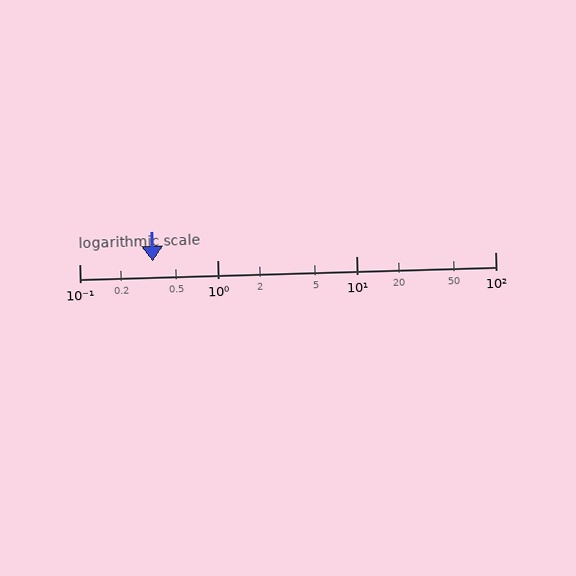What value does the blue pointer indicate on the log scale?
The pointer indicates approximately 0.34.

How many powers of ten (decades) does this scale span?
The scale spans 3 decades, from 0.1 to 100.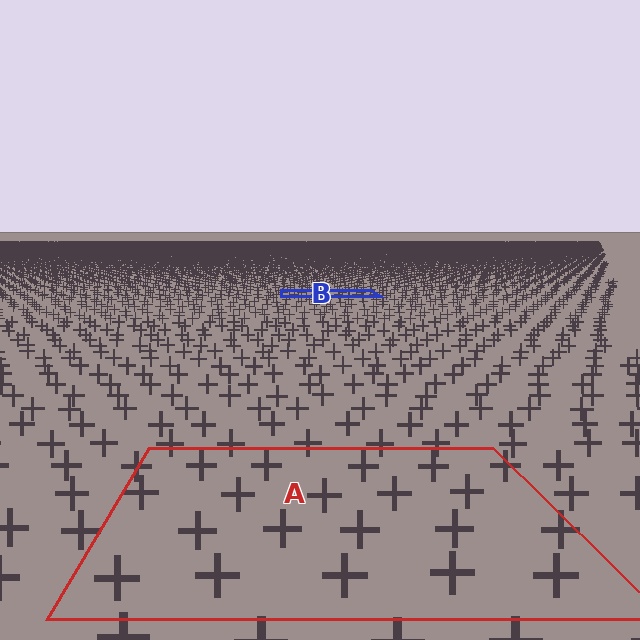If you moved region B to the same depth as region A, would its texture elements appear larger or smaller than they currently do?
They would appear larger. At a closer depth, the same texture elements are projected at a bigger on-screen size.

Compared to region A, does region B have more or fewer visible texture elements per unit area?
Region B has more texture elements per unit area — they are packed more densely because it is farther away.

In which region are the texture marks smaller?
The texture marks are smaller in region B, because it is farther away.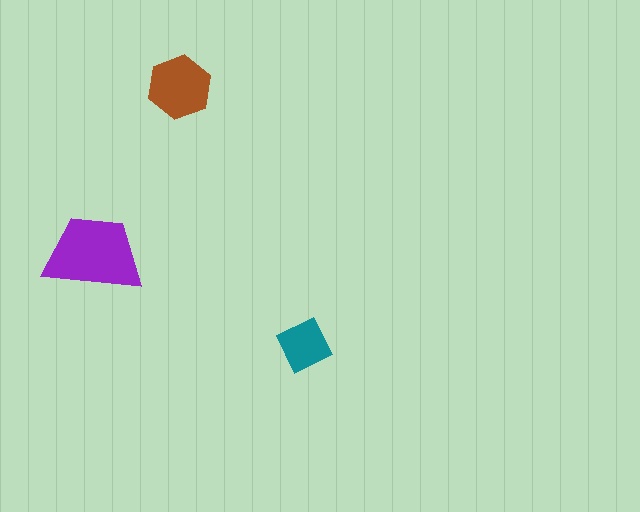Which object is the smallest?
The teal square.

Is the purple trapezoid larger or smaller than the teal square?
Larger.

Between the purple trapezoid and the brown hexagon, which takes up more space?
The purple trapezoid.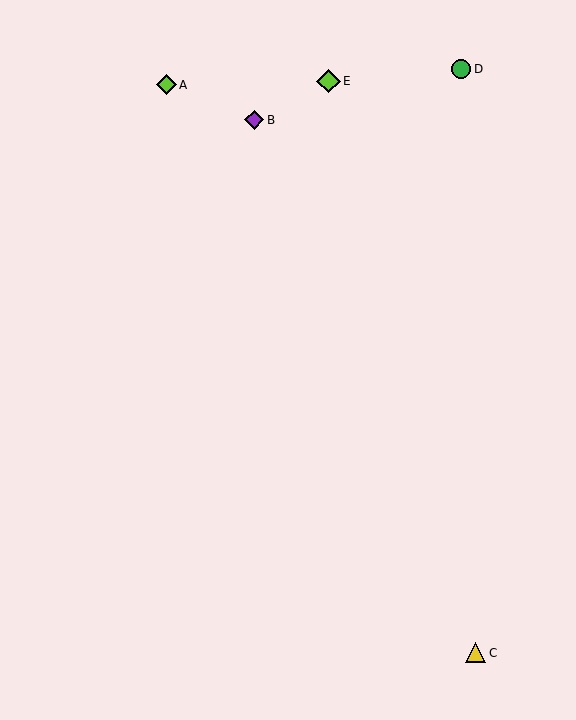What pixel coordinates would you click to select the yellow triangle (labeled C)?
Click at (476, 653) to select the yellow triangle C.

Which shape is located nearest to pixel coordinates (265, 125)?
The purple diamond (labeled B) at (254, 120) is nearest to that location.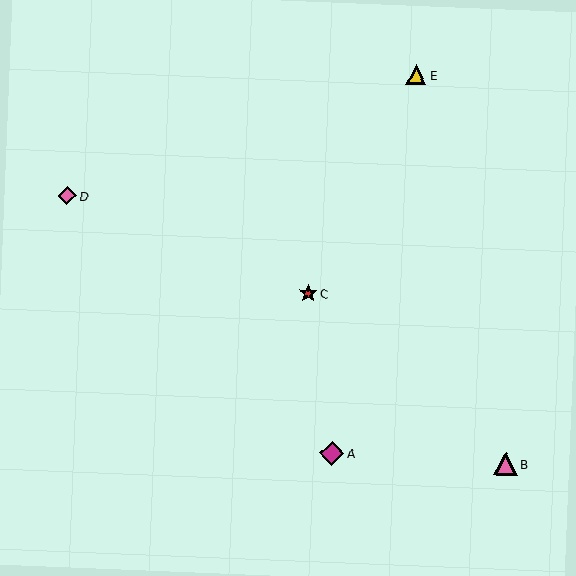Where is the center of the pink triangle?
The center of the pink triangle is at (505, 464).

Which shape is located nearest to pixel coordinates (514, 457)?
The pink triangle (labeled B) at (505, 464) is nearest to that location.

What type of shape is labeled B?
Shape B is a pink triangle.